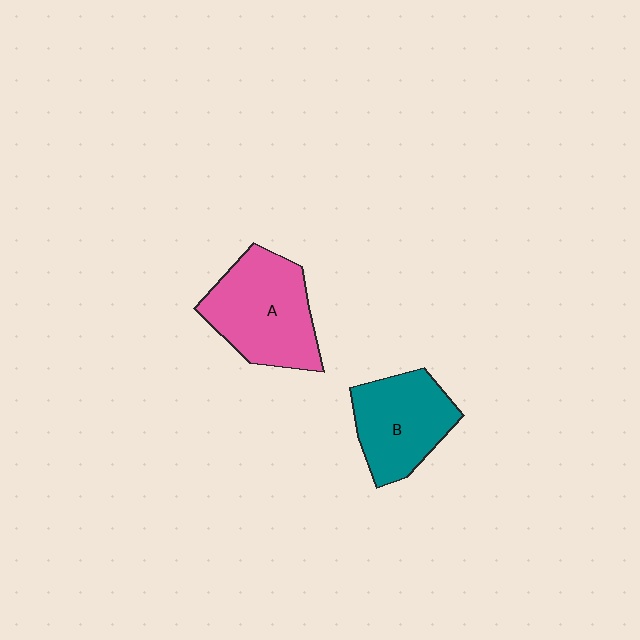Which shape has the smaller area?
Shape B (teal).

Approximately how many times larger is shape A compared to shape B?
Approximately 1.2 times.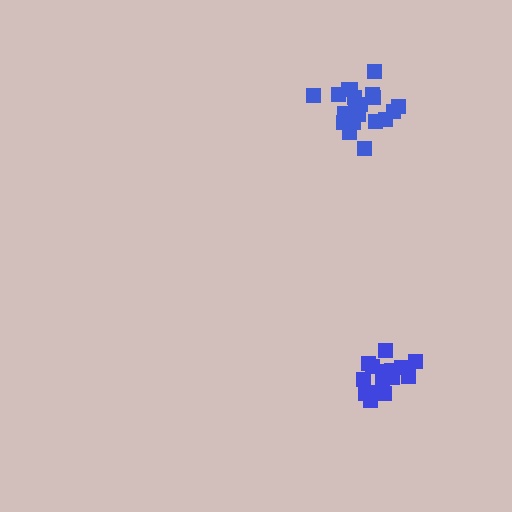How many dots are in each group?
Group 1: 21 dots, Group 2: 15 dots (36 total).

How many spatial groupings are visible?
There are 2 spatial groupings.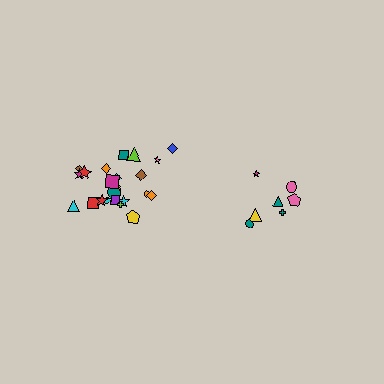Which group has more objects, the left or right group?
The left group.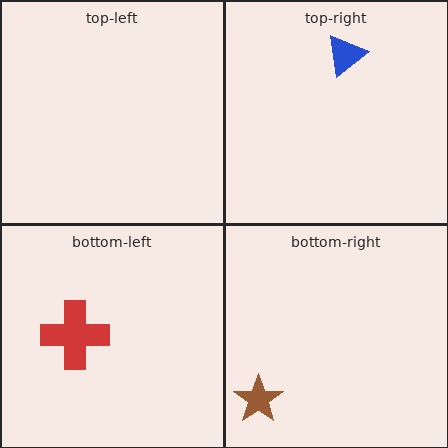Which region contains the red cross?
The bottom-left region.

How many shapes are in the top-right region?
1.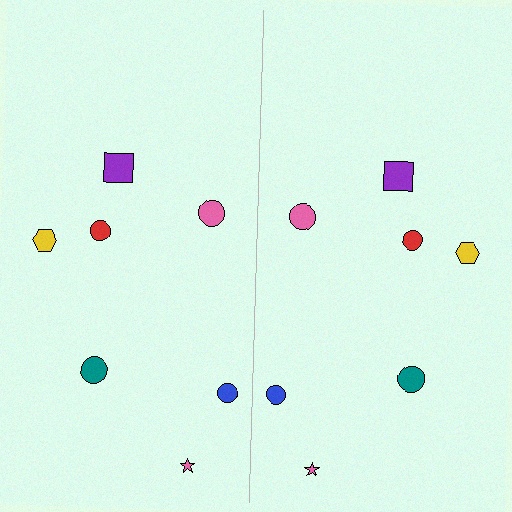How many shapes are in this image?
There are 14 shapes in this image.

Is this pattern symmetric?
Yes, this pattern has bilateral (reflection) symmetry.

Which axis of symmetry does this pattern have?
The pattern has a vertical axis of symmetry running through the center of the image.